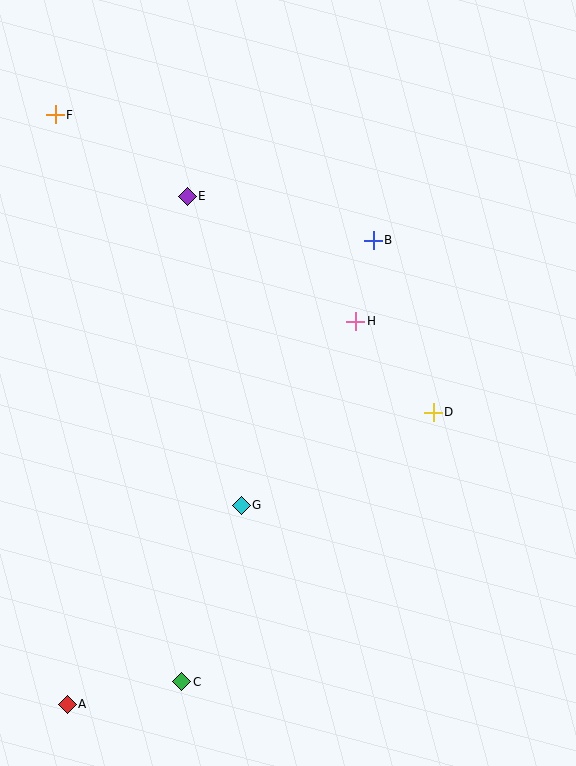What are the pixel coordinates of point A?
Point A is at (67, 704).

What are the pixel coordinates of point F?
Point F is at (55, 115).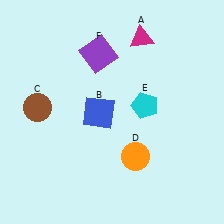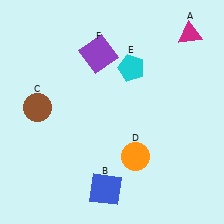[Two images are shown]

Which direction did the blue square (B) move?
The blue square (B) moved down.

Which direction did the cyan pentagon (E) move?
The cyan pentagon (E) moved up.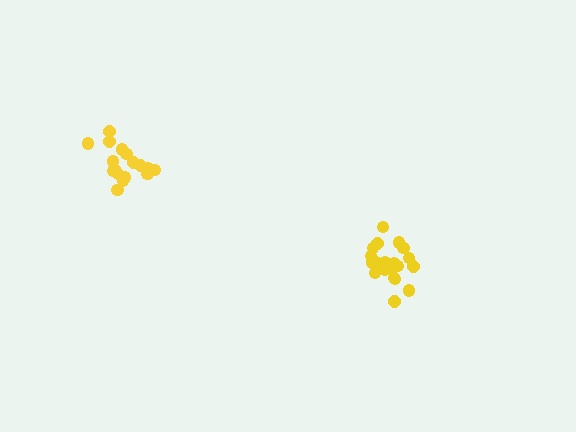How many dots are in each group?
Group 1: 17 dots, Group 2: 20 dots (37 total).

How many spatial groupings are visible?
There are 2 spatial groupings.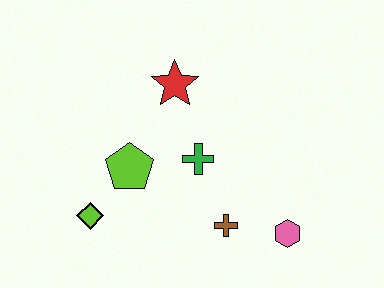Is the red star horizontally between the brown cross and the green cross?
No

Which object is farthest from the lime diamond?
The pink hexagon is farthest from the lime diamond.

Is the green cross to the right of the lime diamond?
Yes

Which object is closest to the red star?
The green cross is closest to the red star.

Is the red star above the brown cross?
Yes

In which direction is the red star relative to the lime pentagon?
The red star is above the lime pentagon.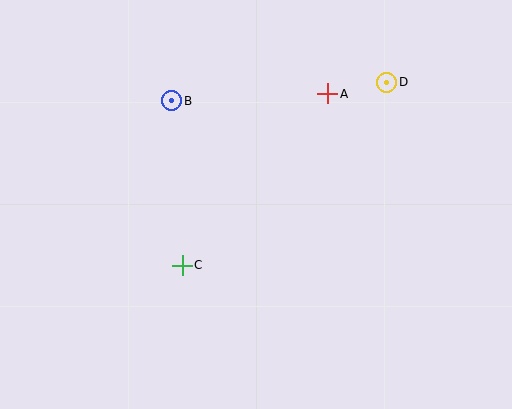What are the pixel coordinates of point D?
Point D is at (387, 82).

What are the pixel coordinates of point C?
Point C is at (182, 265).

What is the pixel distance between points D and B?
The distance between D and B is 216 pixels.